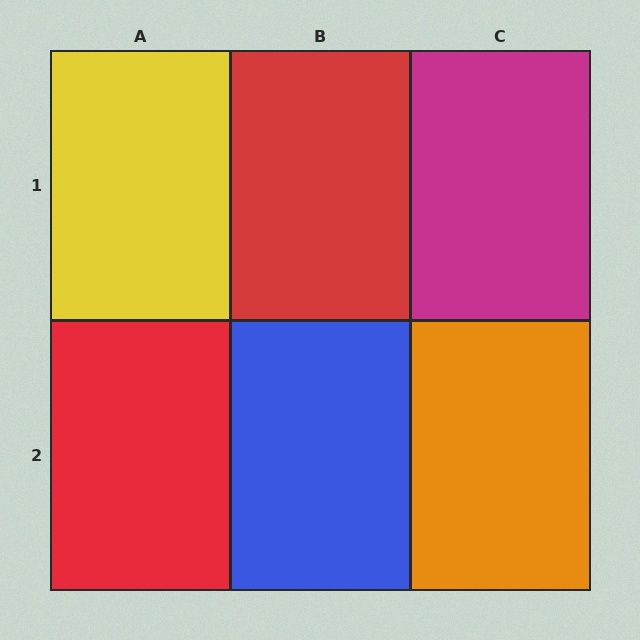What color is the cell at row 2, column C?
Orange.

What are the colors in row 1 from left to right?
Yellow, red, magenta.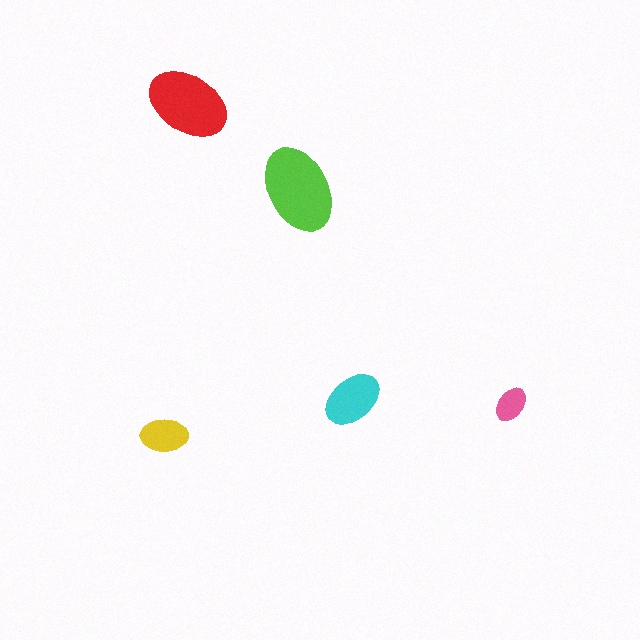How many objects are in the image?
There are 5 objects in the image.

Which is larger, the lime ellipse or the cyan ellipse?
The lime one.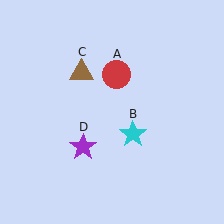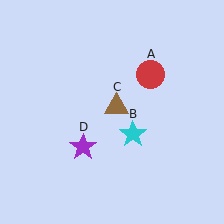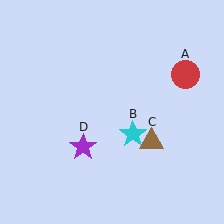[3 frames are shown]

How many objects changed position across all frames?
2 objects changed position: red circle (object A), brown triangle (object C).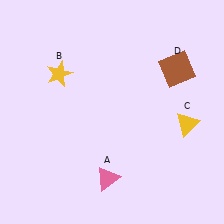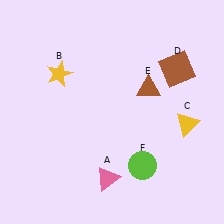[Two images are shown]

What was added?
A brown triangle (E), a lime circle (F) were added in Image 2.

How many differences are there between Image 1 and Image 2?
There are 2 differences between the two images.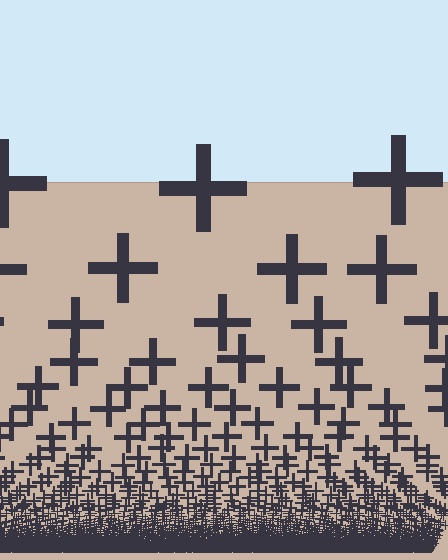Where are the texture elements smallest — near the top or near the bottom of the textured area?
Near the bottom.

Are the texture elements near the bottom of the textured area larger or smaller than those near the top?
Smaller. The gradient is inverted — elements near the bottom are smaller and denser.